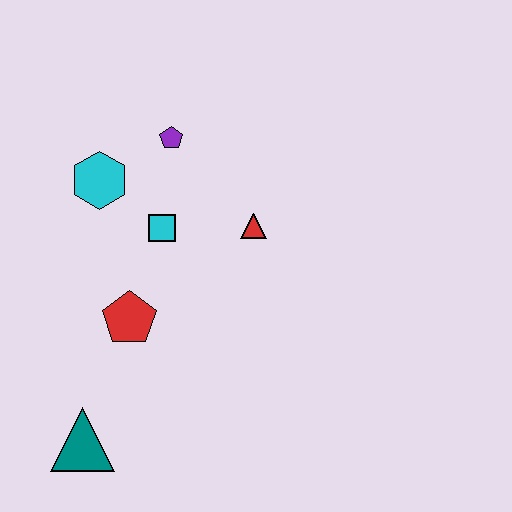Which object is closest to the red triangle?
The cyan square is closest to the red triangle.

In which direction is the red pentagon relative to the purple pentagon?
The red pentagon is below the purple pentagon.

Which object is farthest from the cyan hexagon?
The teal triangle is farthest from the cyan hexagon.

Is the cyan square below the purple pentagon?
Yes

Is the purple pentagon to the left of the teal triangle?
No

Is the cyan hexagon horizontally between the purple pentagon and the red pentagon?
No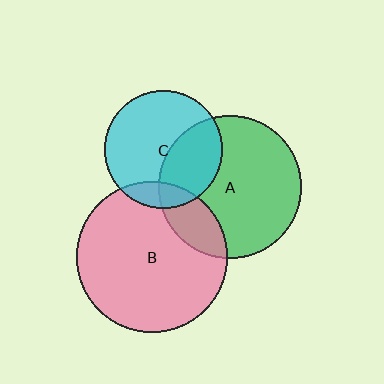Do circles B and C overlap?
Yes.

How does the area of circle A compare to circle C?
Approximately 1.5 times.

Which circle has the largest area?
Circle B (pink).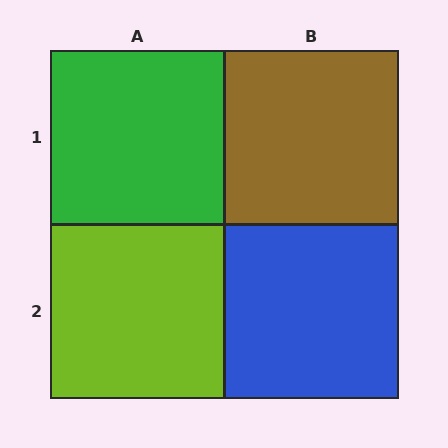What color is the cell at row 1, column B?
Brown.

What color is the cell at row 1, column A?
Green.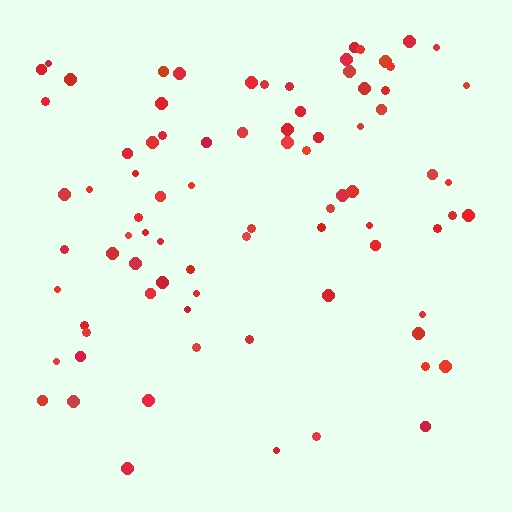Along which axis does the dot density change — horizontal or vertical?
Vertical.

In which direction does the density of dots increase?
From bottom to top, with the top side densest.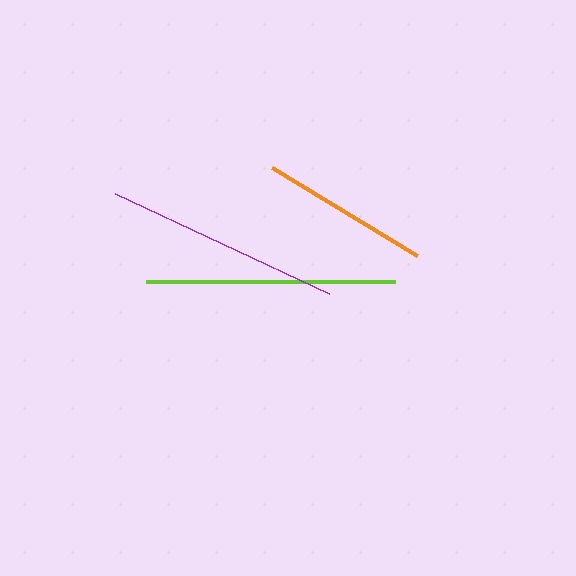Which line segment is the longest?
The lime line is the longest at approximately 248 pixels.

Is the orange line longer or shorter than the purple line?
The purple line is longer than the orange line.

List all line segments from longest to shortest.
From longest to shortest: lime, purple, orange.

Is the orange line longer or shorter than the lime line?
The lime line is longer than the orange line.